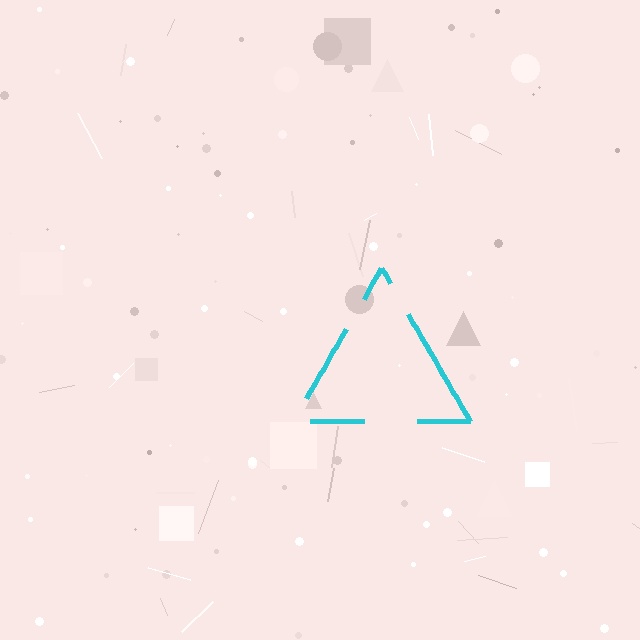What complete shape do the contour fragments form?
The contour fragments form a triangle.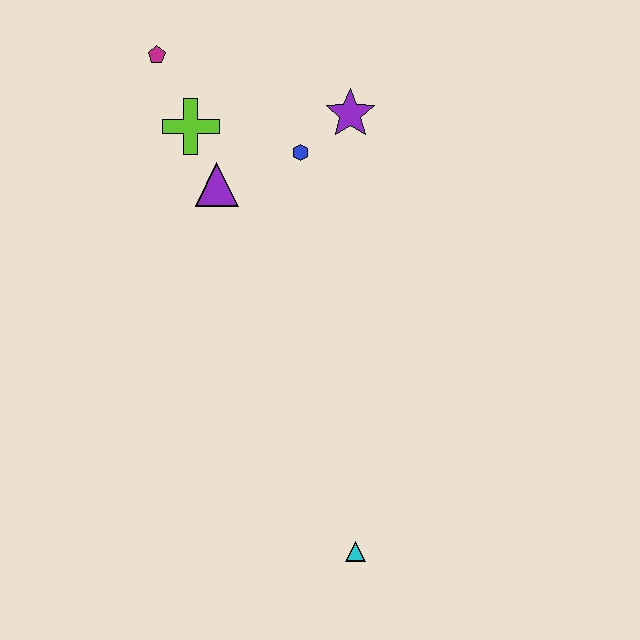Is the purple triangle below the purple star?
Yes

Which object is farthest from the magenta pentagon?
The cyan triangle is farthest from the magenta pentagon.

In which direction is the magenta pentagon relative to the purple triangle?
The magenta pentagon is above the purple triangle.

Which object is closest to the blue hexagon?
The purple star is closest to the blue hexagon.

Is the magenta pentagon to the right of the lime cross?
No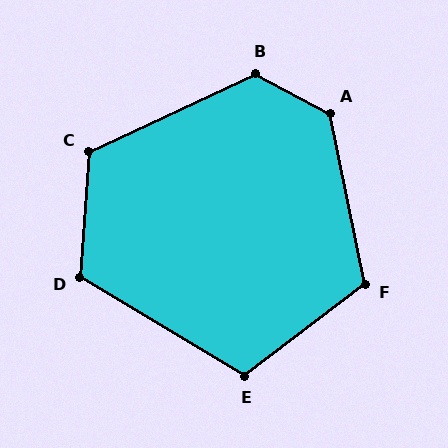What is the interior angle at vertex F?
Approximately 116 degrees (obtuse).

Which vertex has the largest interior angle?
A, at approximately 129 degrees.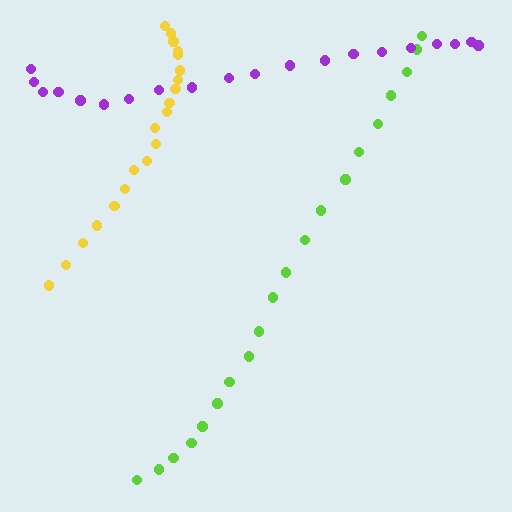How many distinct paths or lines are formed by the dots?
There are 3 distinct paths.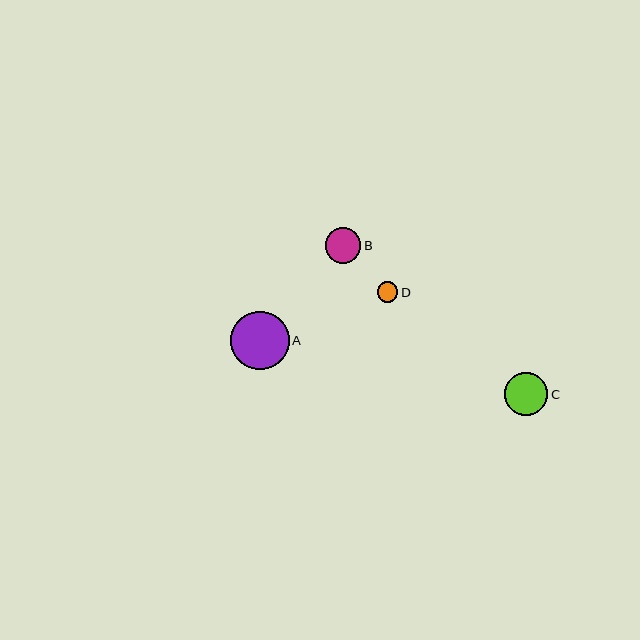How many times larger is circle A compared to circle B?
Circle A is approximately 1.6 times the size of circle B.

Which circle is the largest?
Circle A is the largest with a size of approximately 59 pixels.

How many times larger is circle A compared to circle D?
Circle A is approximately 2.9 times the size of circle D.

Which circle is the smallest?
Circle D is the smallest with a size of approximately 21 pixels.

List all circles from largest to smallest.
From largest to smallest: A, C, B, D.